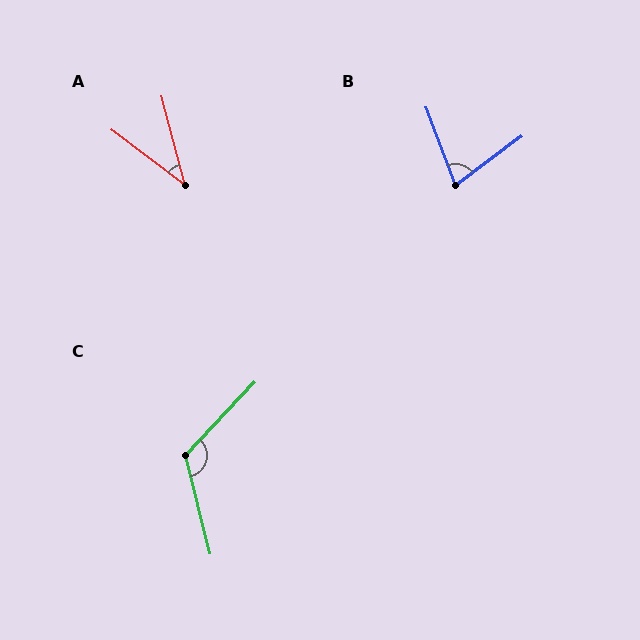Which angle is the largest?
C, at approximately 123 degrees.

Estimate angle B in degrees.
Approximately 74 degrees.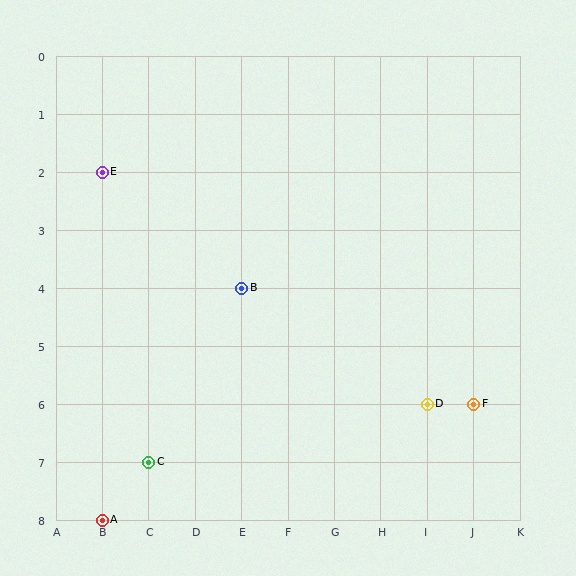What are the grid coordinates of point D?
Point D is at grid coordinates (I, 6).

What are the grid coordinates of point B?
Point B is at grid coordinates (E, 4).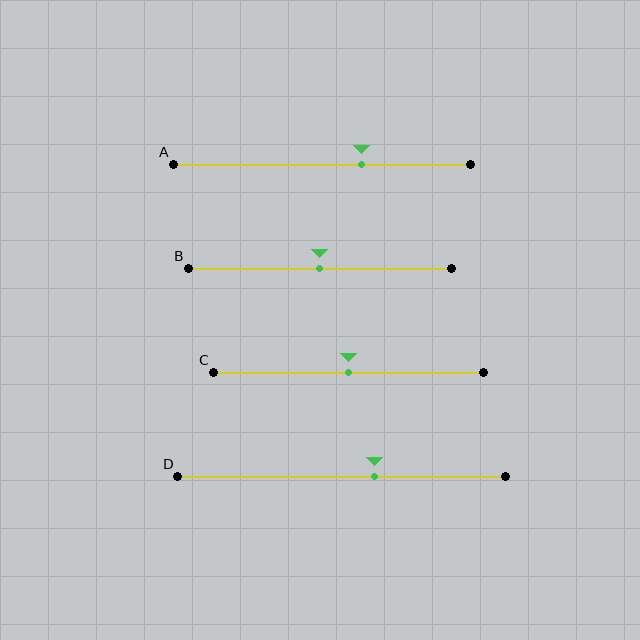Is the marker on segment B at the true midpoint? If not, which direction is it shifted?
Yes, the marker on segment B is at the true midpoint.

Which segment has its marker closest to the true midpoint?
Segment B has its marker closest to the true midpoint.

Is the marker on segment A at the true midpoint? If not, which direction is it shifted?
No, the marker on segment A is shifted to the right by about 13% of the segment length.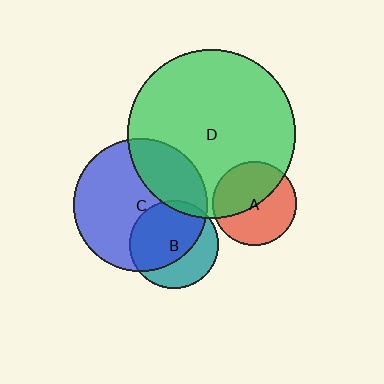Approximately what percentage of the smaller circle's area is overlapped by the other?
Approximately 50%.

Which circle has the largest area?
Circle D (green).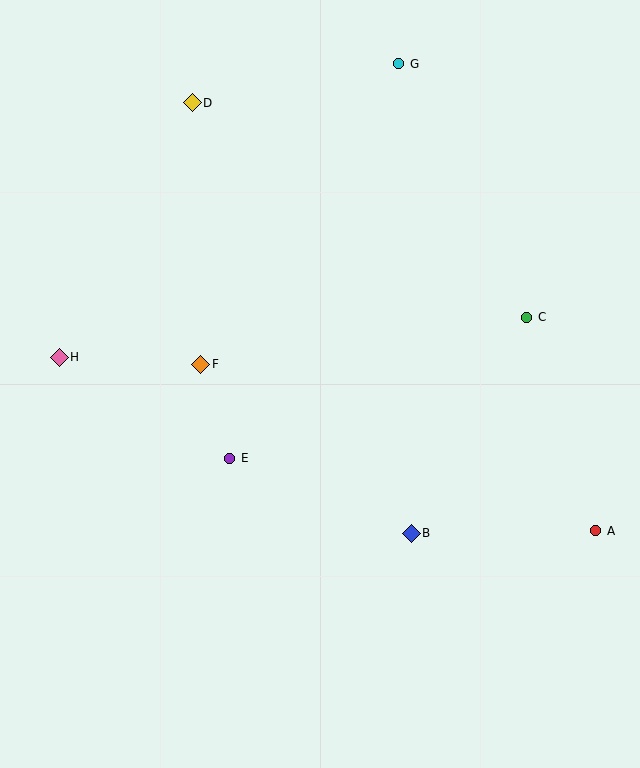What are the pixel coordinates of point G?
Point G is at (399, 64).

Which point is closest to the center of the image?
Point E at (230, 458) is closest to the center.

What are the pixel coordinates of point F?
Point F is at (201, 364).